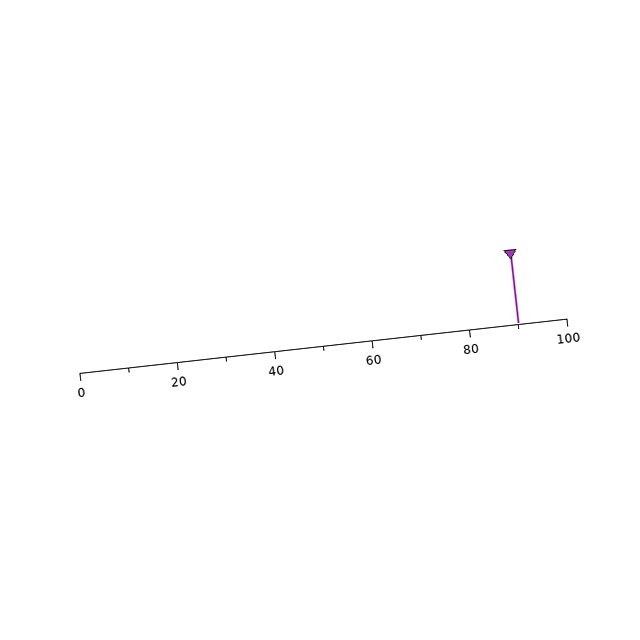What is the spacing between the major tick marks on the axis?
The major ticks are spaced 20 apart.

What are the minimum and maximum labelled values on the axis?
The axis runs from 0 to 100.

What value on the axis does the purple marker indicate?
The marker indicates approximately 90.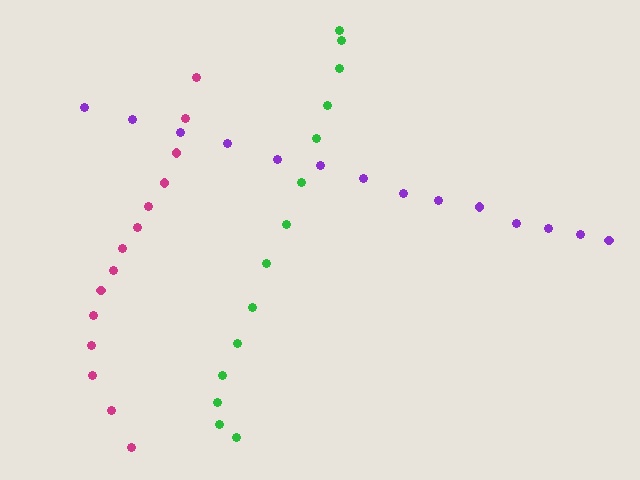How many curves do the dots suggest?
There are 3 distinct paths.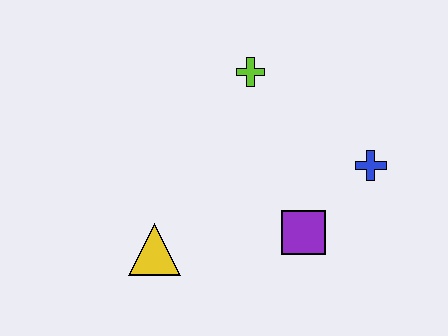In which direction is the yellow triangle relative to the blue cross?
The yellow triangle is to the left of the blue cross.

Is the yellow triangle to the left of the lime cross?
Yes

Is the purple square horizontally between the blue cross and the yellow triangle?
Yes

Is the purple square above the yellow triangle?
Yes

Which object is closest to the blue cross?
The purple square is closest to the blue cross.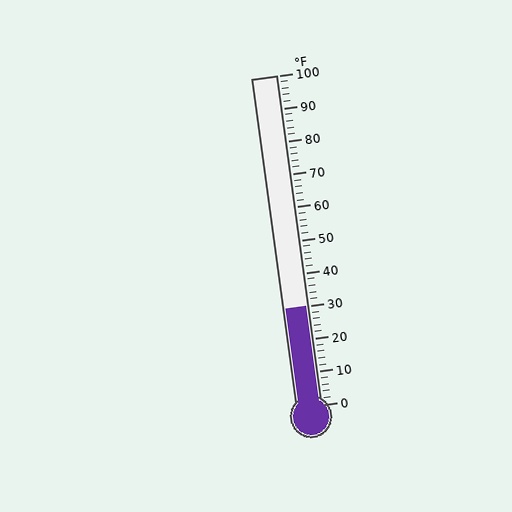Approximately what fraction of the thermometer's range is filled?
The thermometer is filled to approximately 30% of its range.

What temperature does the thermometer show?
The thermometer shows approximately 30°F.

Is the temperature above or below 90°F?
The temperature is below 90°F.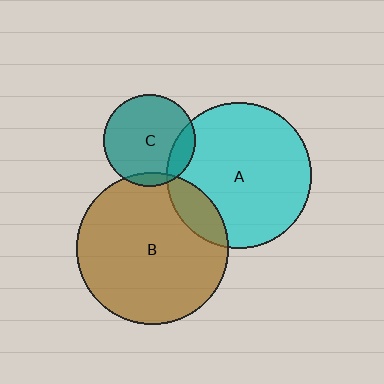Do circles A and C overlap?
Yes.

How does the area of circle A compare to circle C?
Approximately 2.5 times.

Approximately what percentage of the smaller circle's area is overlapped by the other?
Approximately 15%.